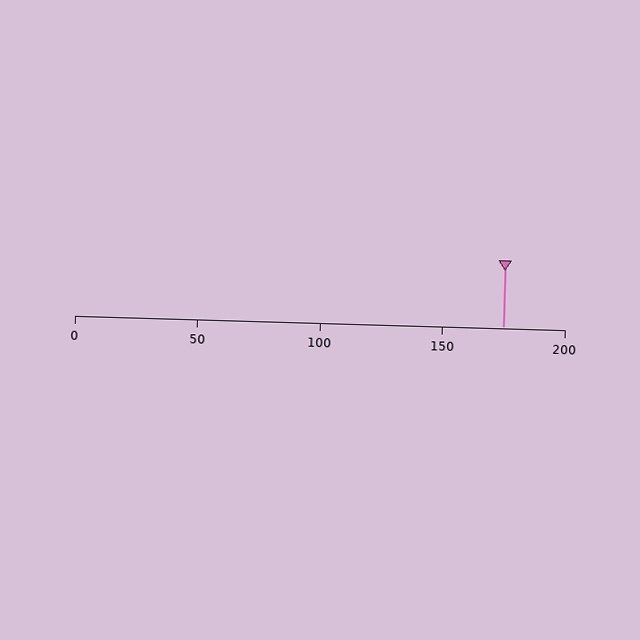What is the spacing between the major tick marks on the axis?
The major ticks are spaced 50 apart.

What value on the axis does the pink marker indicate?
The marker indicates approximately 175.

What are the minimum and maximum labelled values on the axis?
The axis runs from 0 to 200.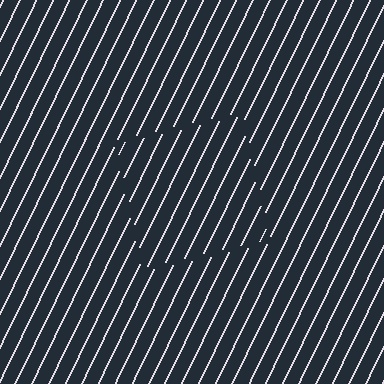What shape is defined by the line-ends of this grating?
An illusory square. The interior of the shape contains the same grating, shifted by half a period — the contour is defined by the phase discontinuity where line-ends from the inner and outer gratings abut.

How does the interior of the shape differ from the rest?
The interior of the shape contains the same grating, shifted by half a period — the contour is defined by the phase discontinuity where line-ends from the inner and outer gratings abut.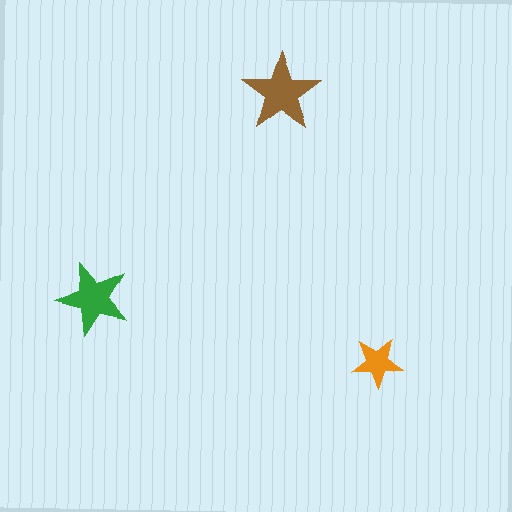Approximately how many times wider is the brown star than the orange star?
About 1.5 times wider.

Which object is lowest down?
The orange star is bottommost.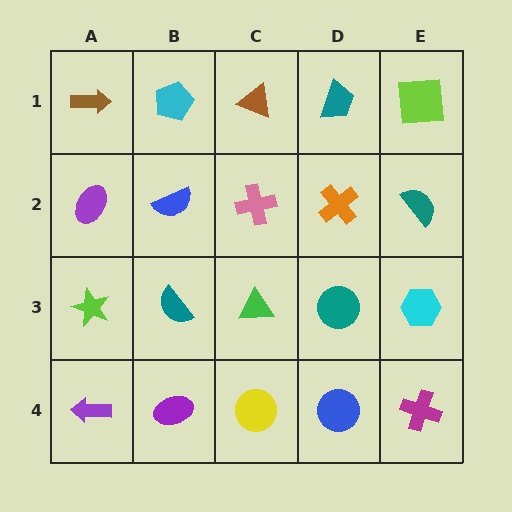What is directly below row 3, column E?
A magenta cross.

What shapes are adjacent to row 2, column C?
A brown triangle (row 1, column C), a green triangle (row 3, column C), a blue semicircle (row 2, column B), an orange cross (row 2, column D).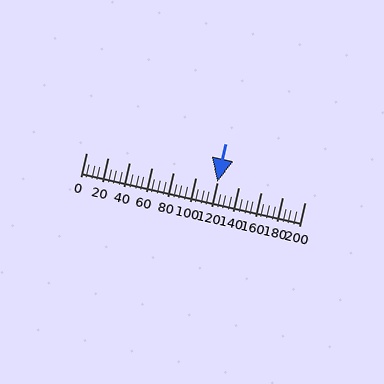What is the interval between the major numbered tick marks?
The major tick marks are spaced 20 units apart.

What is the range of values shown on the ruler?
The ruler shows values from 0 to 200.